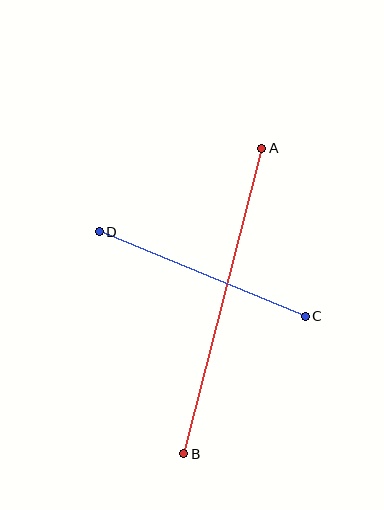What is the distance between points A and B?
The distance is approximately 316 pixels.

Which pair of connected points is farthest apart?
Points A and B are farthest apart.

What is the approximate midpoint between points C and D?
The midpoint is at approximately (202, 274) pixels.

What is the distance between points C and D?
The distance is approximately 223 pixels.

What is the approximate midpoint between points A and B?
The midpoint is at approximately (223, 301) pixels.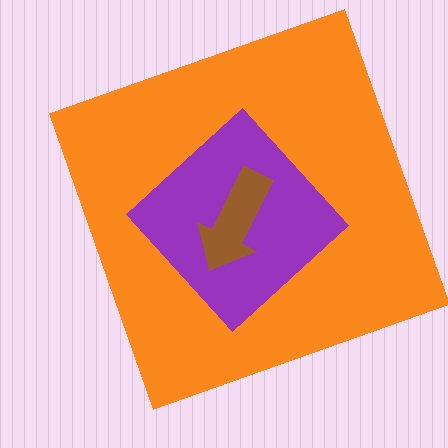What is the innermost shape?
The brown arrow.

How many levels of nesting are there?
3.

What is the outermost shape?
The orange square.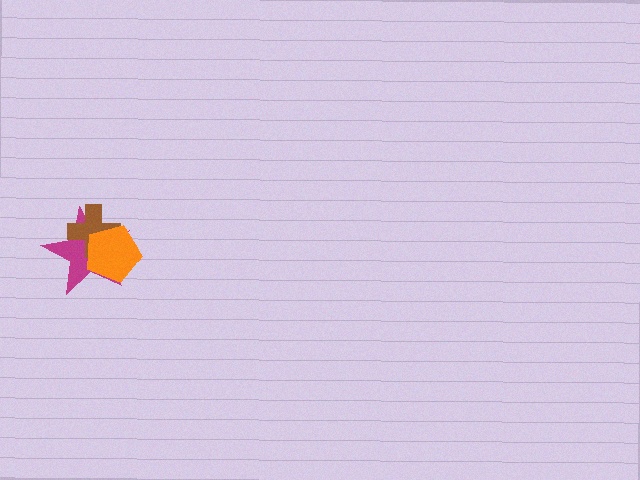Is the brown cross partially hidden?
Yes, it is partially covered by another shape.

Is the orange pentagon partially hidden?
No, no other shape covers it.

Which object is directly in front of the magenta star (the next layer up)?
The brown cross is directly in front of the magenta star.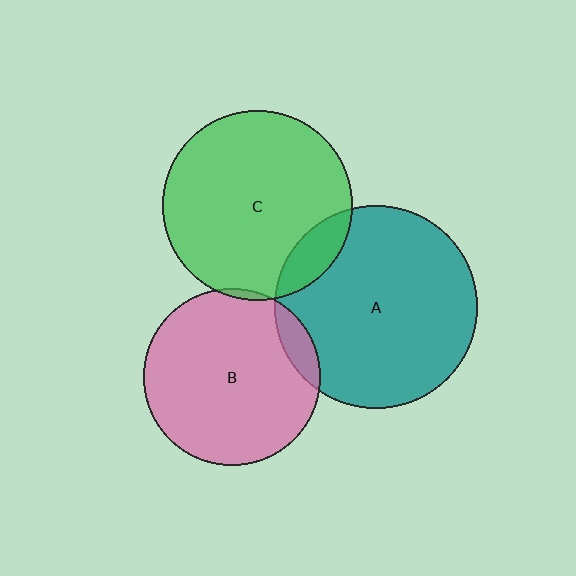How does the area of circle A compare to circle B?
Approximately 1.3 times.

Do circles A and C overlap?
Yes.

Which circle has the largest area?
Circle A (teal).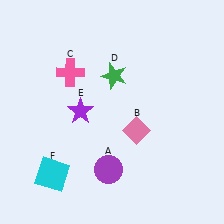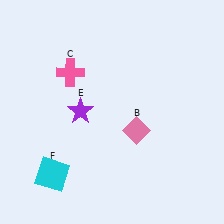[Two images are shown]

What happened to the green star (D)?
The green star (D) was removed in Image 2. It was in the top-right area of Image 1.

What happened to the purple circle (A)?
The purple circle (A) was removed in Image 2. It was in the bottom-left area of Image 1.